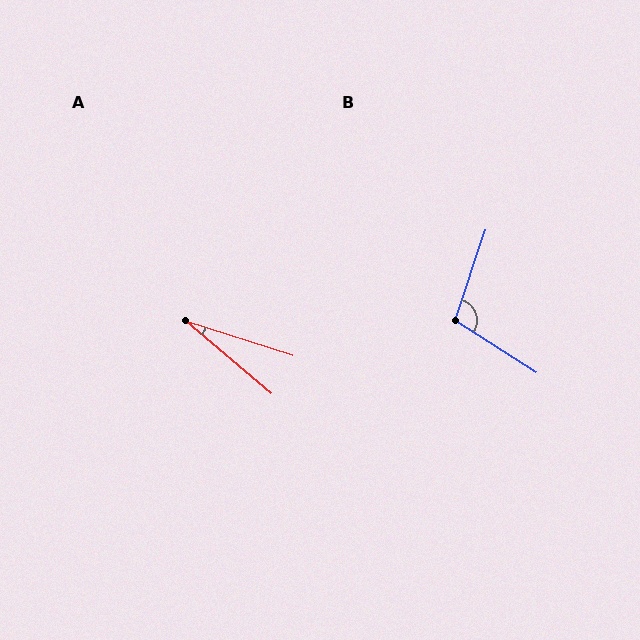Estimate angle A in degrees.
Approximately 23 degrees.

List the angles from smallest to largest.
A (23°), B (104°).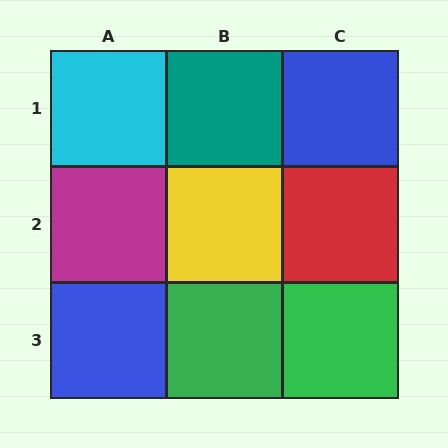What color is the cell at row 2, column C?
Red.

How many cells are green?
2 cells are green.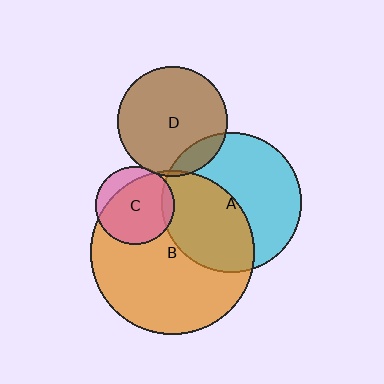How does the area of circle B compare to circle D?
Approximately 2.2 times.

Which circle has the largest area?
Circle B (orange).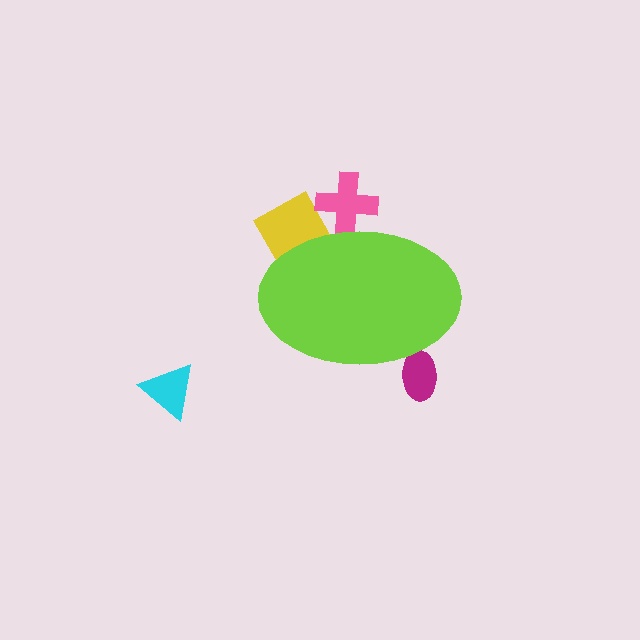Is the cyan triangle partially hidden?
No, the cyan triangle is fully visible.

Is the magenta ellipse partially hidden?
Yes, the magenta ellipse is partially hidden behind the lime ellipse.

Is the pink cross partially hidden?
Yes, the pink cross is partially hidden behind the lime ellipse.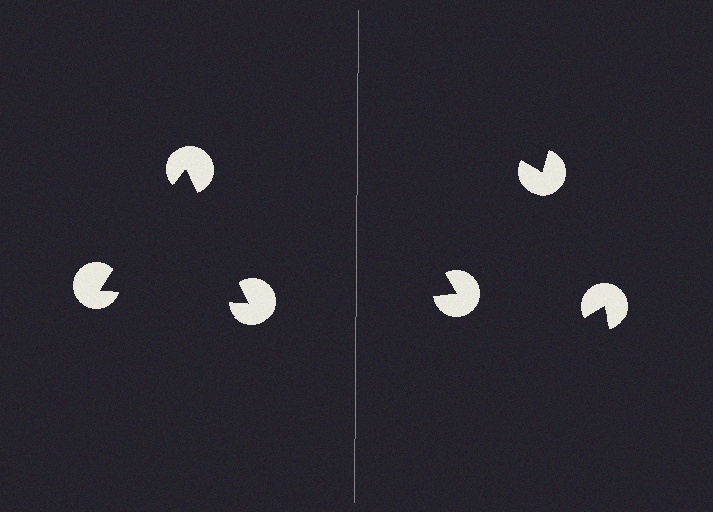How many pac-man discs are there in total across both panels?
6 — 3 on each side.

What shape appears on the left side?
An illusory triangle.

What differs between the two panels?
The pac-man discs are positioned identically on both sides; only the wedge orientations differ. On the left they align to a triangle; on the right they are misaligned.